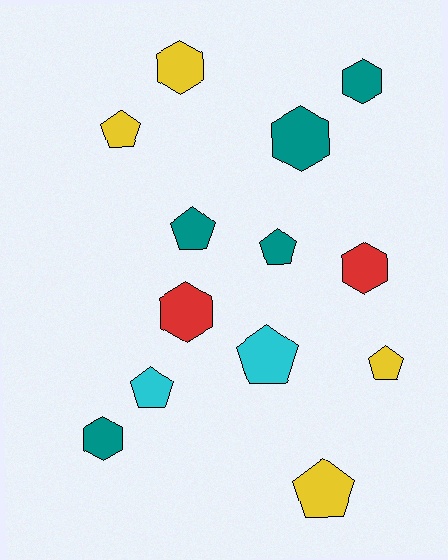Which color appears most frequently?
Teal, with 5 objects.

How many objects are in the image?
There are 13 objects.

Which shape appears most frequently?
Pentagon, with 7 objects.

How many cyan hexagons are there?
There are no cyan hexagons.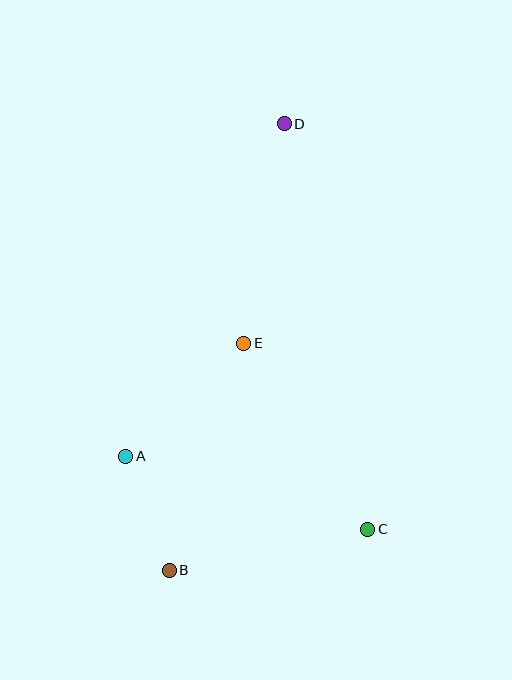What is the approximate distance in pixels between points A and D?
The distance between A and D is approximately 369 pixels.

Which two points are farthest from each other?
Points B and D are farthest from each other.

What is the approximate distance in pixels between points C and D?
The distance between C and D is approximately 414 pixels.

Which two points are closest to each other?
Points A and B are closest to each other.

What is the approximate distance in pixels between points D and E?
The distance between D and E is approximately 224 pixels.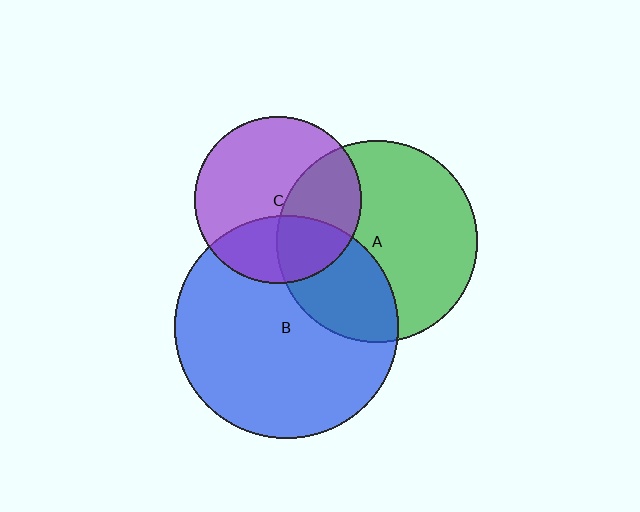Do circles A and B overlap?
Yes.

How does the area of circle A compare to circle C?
Approximately 1.5 times.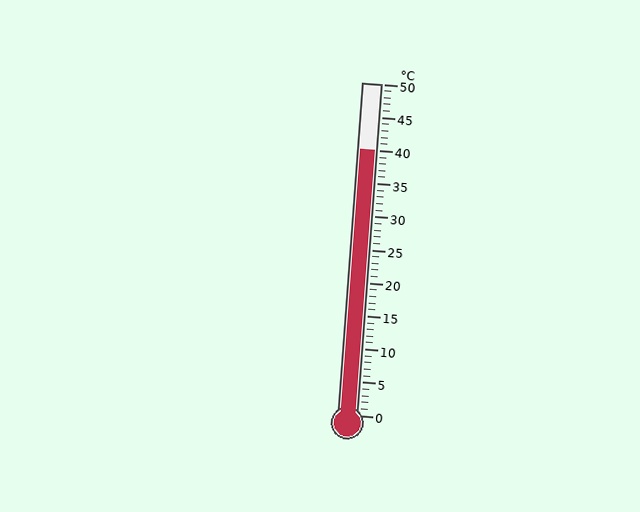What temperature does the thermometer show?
The thermometer shows approximately 40°C.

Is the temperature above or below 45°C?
The temperature is below 45°C.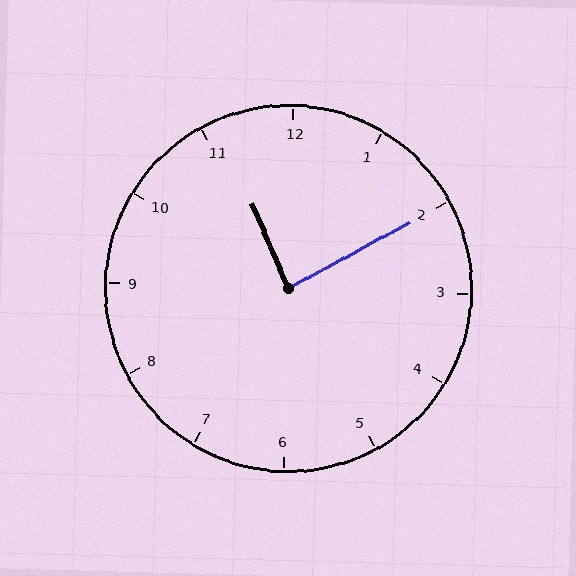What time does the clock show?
11:10.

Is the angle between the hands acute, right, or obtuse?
It is right.